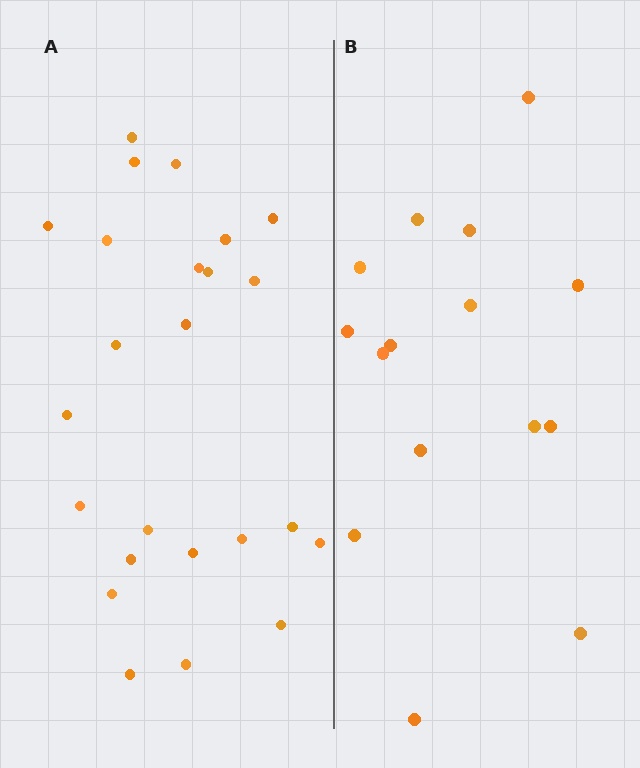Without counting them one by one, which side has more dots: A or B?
Region A (the left region) has more dots.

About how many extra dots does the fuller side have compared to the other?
Region A has roughly 8 or so more dots than region B.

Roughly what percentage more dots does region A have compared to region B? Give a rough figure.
About 60% more.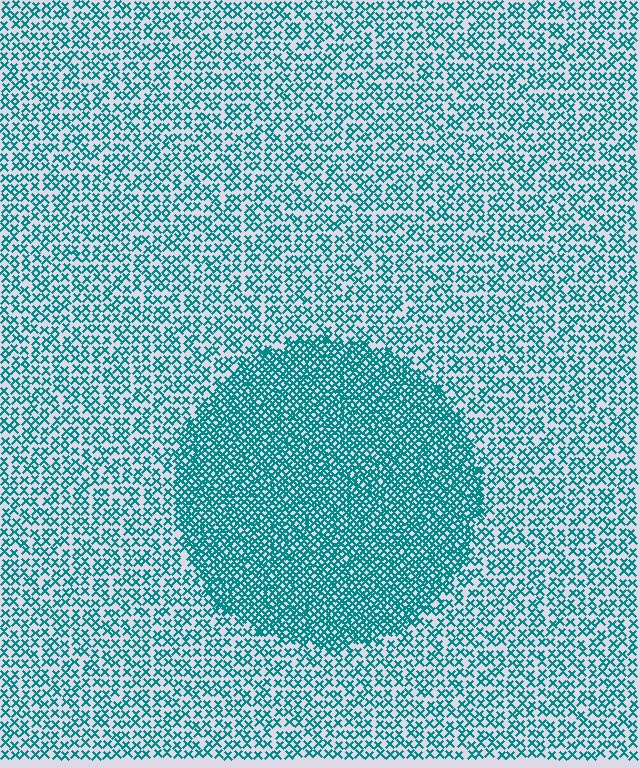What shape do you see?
I see a circle.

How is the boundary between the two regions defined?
The boundary is defined by a change in element density (approximately 2.1x ratio). All elements are the same color, size, and shape.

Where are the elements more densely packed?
The elements are more densely packed inside the circle boundary.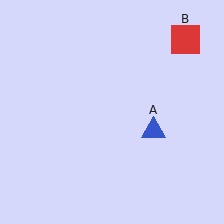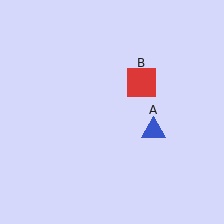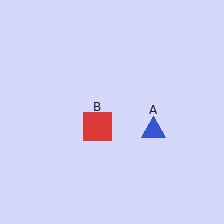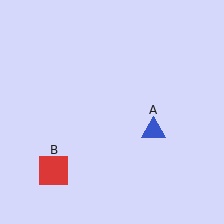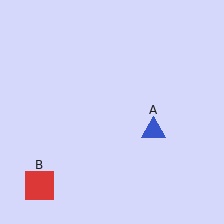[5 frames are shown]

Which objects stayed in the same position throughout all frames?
Blue triangle (object A) remained stationary.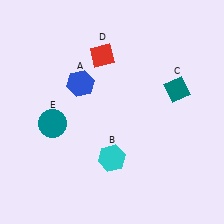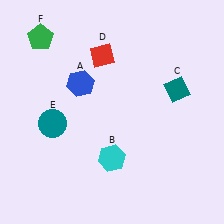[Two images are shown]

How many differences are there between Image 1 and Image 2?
There is 1 difference between the two images.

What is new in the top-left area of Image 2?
A green pentagon (F) was added in the top-left area of Image 2.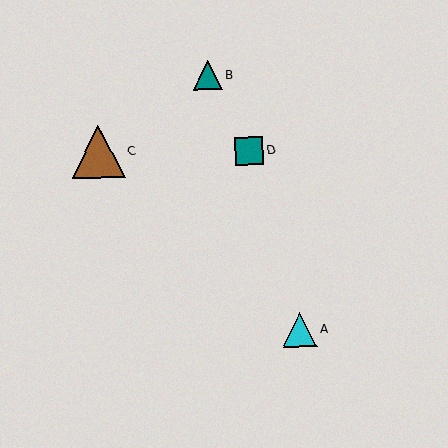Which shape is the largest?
The brown triangle (labeled C) is the largest.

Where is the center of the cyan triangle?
The center of the cyan triangle is at (300, 330).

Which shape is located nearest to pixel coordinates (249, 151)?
The teal square (labeled D) at (249, 151) is nearest to that location.